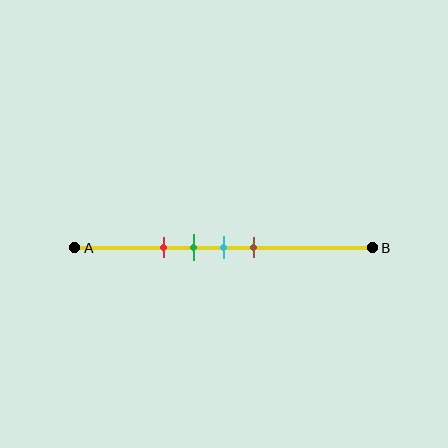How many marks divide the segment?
There are 4 marks dividing the segment.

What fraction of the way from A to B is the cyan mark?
The cyan mark is approximately 50% (0.5) of the way from A to B.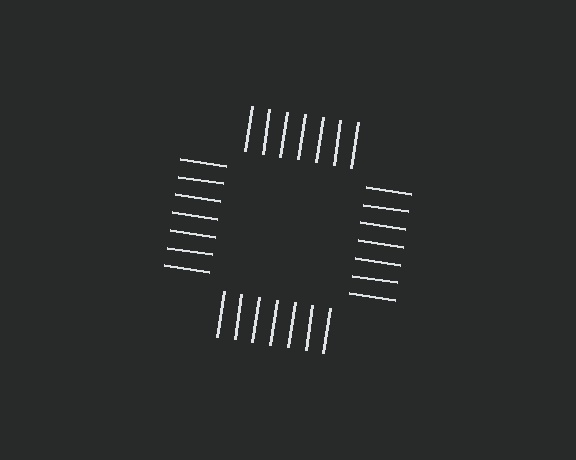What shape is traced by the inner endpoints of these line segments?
An illusory square — the line segments terminate on its edges but no continuous stroke is drawn.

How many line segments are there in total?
28 — 7 along each of the 4 edges.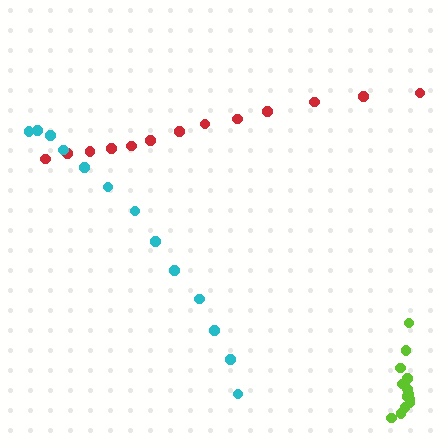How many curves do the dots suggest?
There are 3 distinct paths.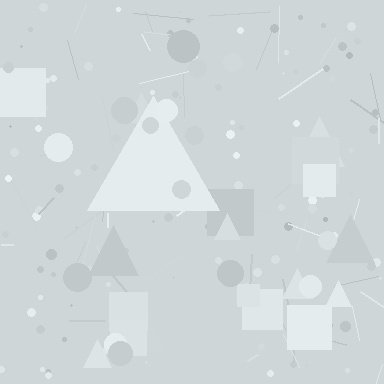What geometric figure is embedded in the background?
A triangle is embedded in the background.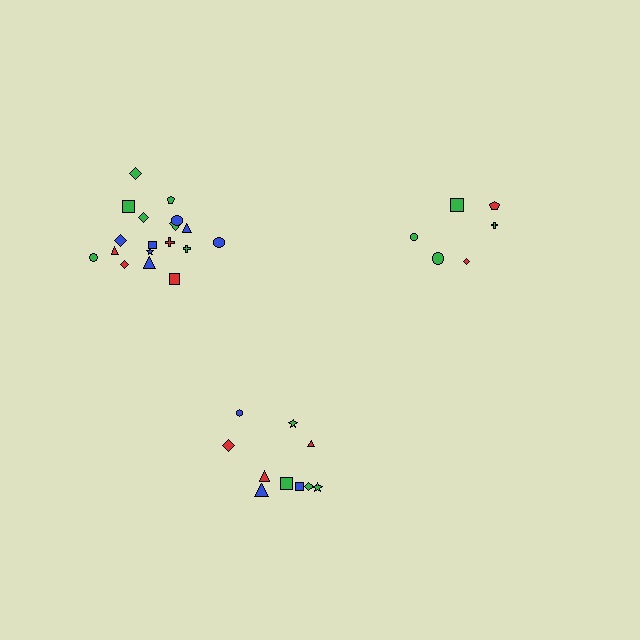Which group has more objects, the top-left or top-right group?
The top-left group.